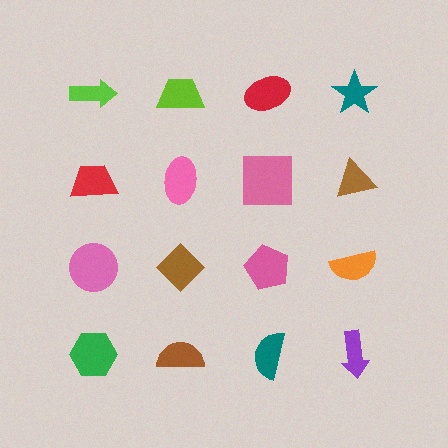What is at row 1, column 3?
A red ellipse.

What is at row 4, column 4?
A purple arrow.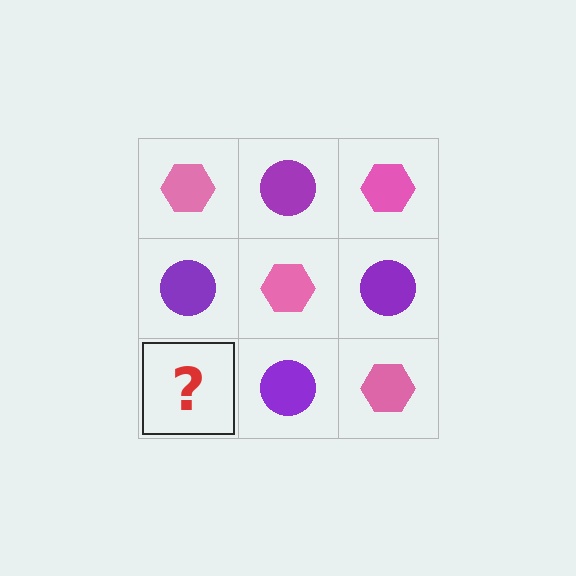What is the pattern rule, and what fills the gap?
The rule is that it alternates pink hexagon and purple circle in a checkerboard pattern. The gap should be filled with a pink hexagon.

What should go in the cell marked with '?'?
The missing cell should contain a pink hexagon.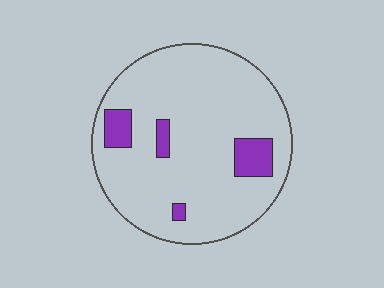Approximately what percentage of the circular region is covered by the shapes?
Approximately 10%.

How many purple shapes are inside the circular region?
4.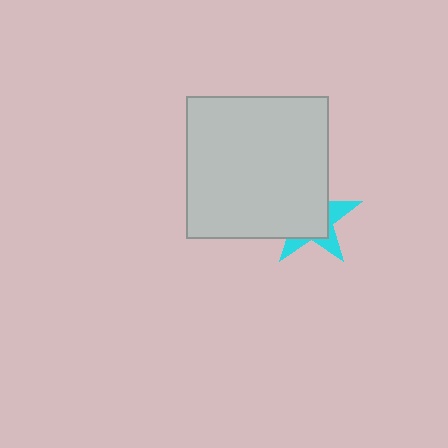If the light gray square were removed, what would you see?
You would see the complete cyan star.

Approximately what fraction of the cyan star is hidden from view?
Roughly 68% of the cyan star is hidden behind the light gray square.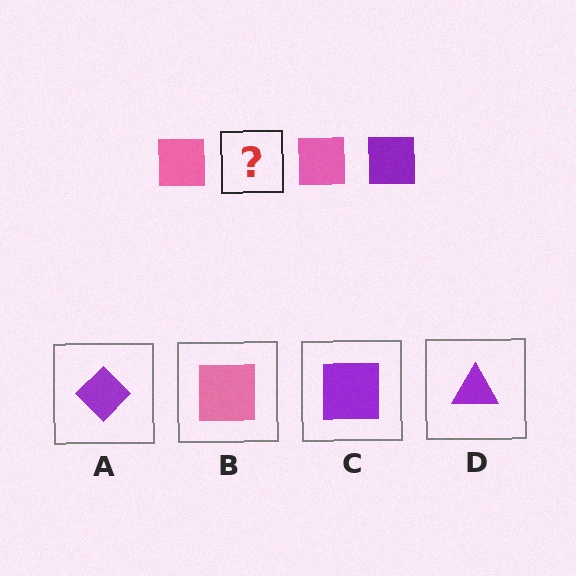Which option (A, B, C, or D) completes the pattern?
C.